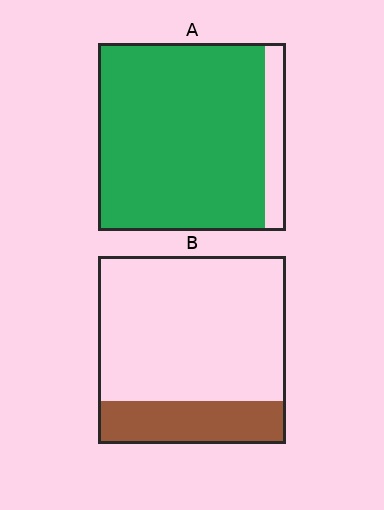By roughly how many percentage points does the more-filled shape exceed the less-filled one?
By roughly 65 percentage points (A over B).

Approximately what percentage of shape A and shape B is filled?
A is approximately 90% and B is approximately 25%.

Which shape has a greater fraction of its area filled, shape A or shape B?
Shape A.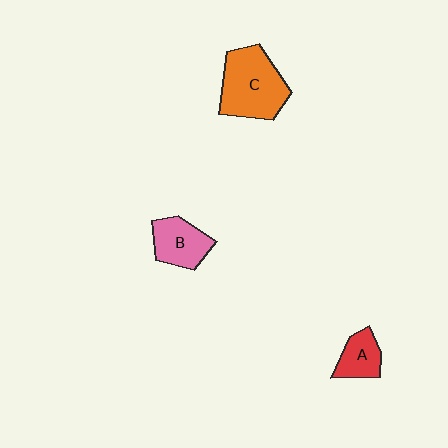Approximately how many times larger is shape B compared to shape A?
Approximately 1.3 times.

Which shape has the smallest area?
Shape A (red).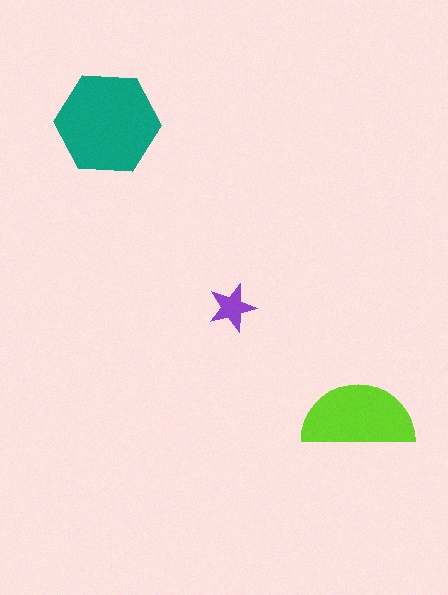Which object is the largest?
The teal hexagon.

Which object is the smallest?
The purple star.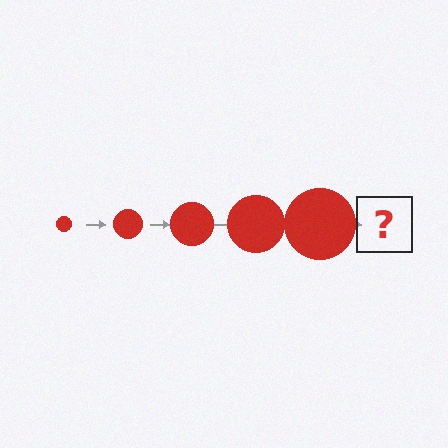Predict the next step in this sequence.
The next step is a red circle, larger than the previous one.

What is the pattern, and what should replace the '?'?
The pattern is that the circle gets progressively larger each step. The '?' should be a red circle, larger than the previous one.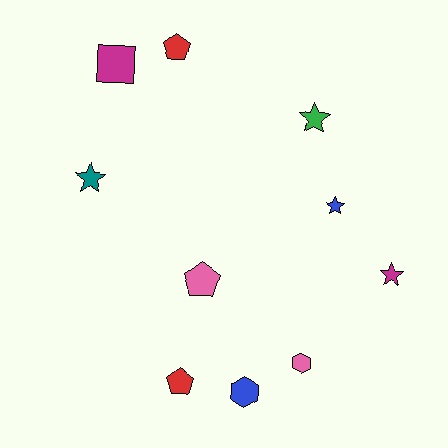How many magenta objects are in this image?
There are 2 magenta objects.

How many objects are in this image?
There are 10 objects.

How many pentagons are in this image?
There are 3 pentagons.